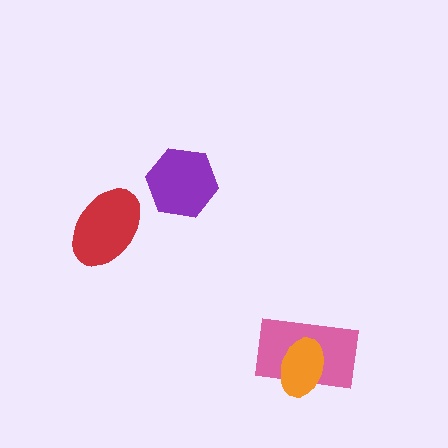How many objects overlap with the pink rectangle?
1 object overlaps with the pink rectangle.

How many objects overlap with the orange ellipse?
1 object overlaps with the orange ellipse.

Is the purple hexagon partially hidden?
No, no other shape covers it.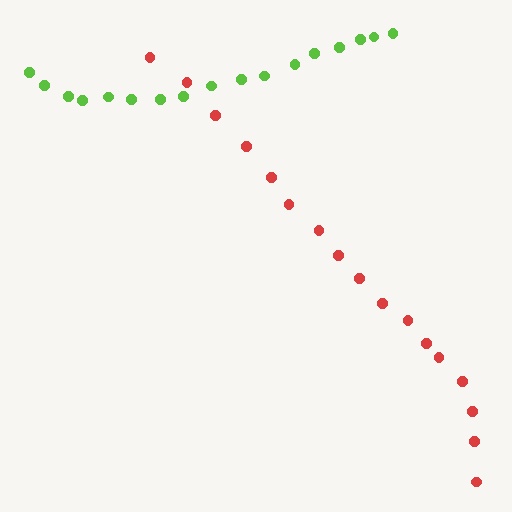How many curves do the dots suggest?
There are 2 distinct paths.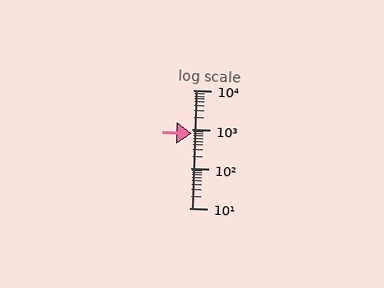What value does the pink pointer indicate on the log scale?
The pointer indicates approximately 800.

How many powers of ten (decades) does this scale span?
The scale spans 3 decades, from 10 to 10000.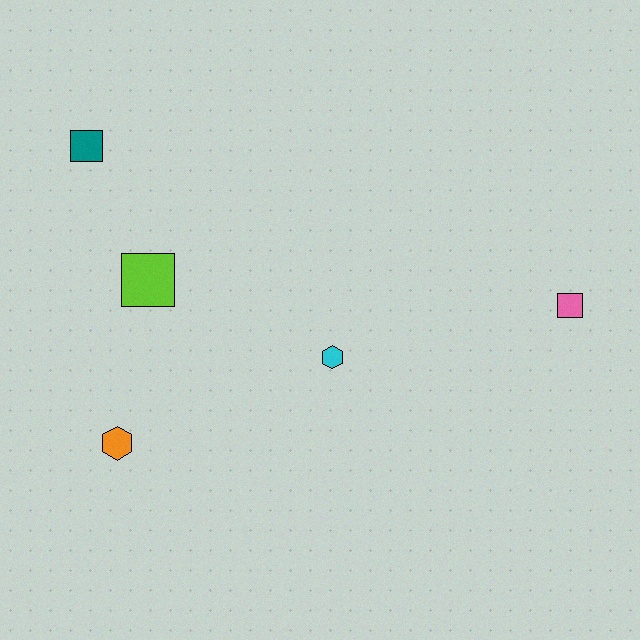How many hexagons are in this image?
There are 2 hexagons.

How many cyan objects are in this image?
There is 1 cyan object.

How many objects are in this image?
There are 5 objects.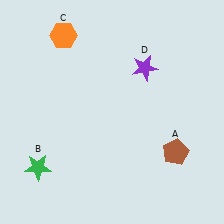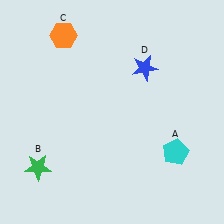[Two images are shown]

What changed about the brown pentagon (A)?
In Image 1, A is brown. In Image 2, it changed to cyan.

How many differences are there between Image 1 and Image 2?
There are 2 differences between the two images.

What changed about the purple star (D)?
In Image 1, D is purple. In Image 2, it changed to blue.